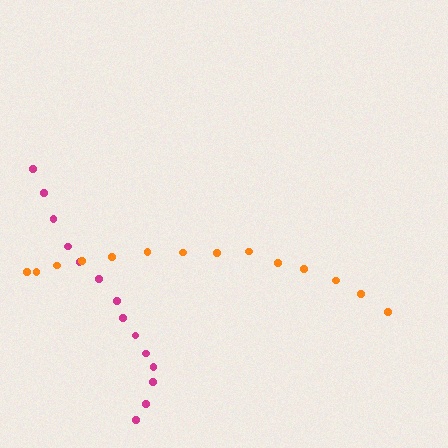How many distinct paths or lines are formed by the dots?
There are 2 distinct paths.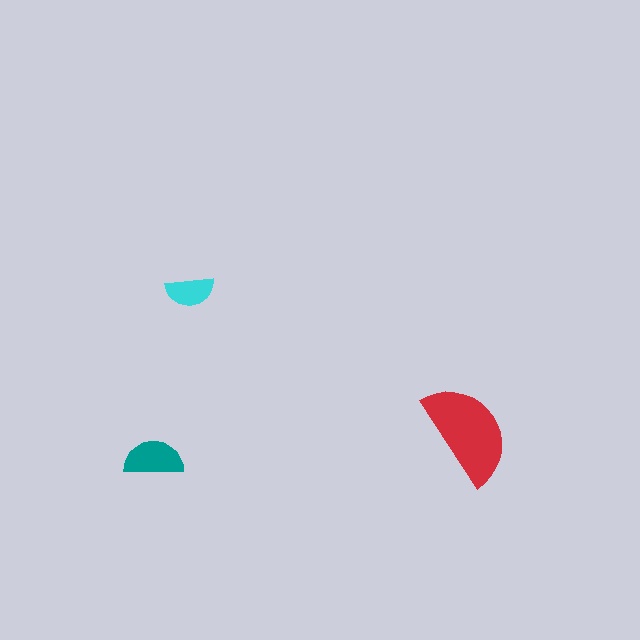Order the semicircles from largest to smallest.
the red one, the teal one, the cyan one.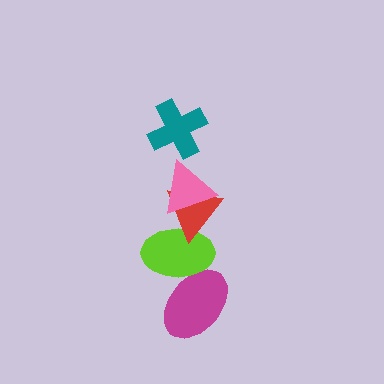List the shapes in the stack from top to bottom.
From top to bottom: the teal cross, the pink triangle, the red triangle, the lime ellipse, the magenta ellipse.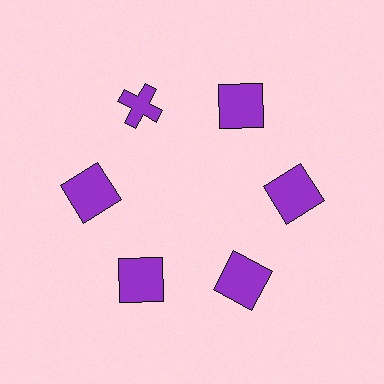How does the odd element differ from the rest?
It has a different shape: cross instead of square.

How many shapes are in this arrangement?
There are 6 shapes arranged in a ring pattern.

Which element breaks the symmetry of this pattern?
The purple cross at roughly the 11 o'clock position breaks the symmetry. All other shapes are purple squares.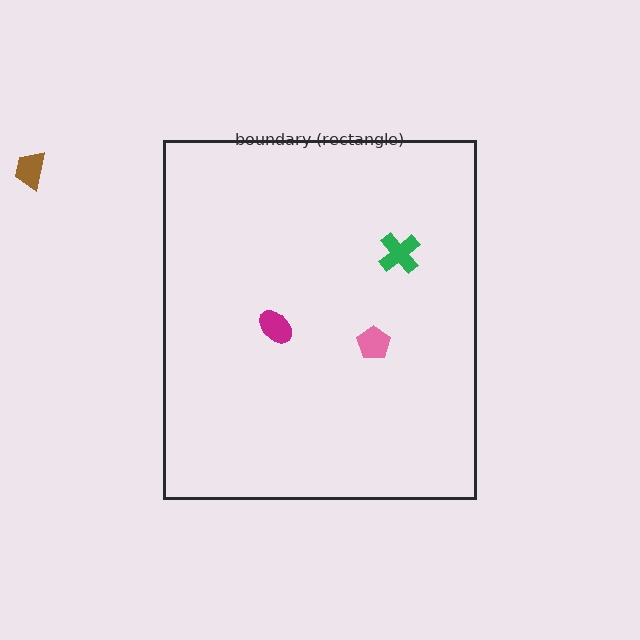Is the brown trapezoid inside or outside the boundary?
Outside.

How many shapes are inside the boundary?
3 inside, 1 outside.